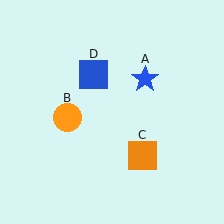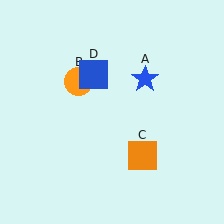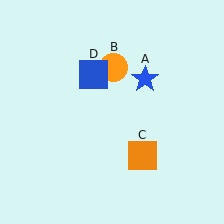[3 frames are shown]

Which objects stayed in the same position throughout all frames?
Blue star (object A) and orange square (object C) and blue square (object D) remained stationary.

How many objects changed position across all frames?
1 object changed position: orange circle (object B).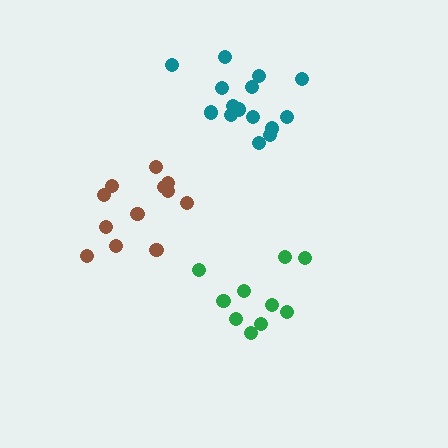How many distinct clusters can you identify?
There are 3 distinct clusters.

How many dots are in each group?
Group 1: 15 dots, Group 2: 10 dots, Group 3: 12 dots (37 total).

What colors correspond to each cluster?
The clusters are colored: teal, green, brown.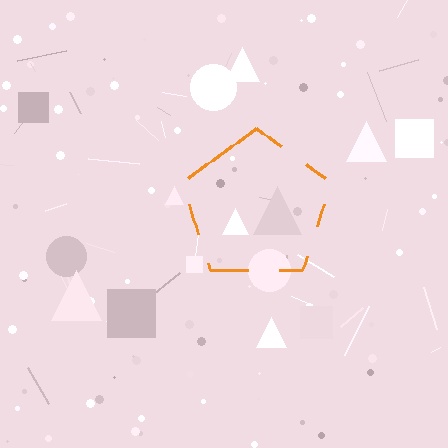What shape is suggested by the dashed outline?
The dashed outline suggests a pentagon.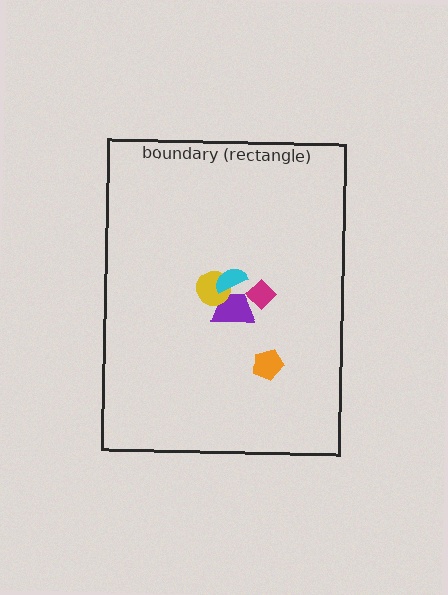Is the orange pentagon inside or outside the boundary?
Inside.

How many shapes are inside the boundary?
5 inside, 0 outside.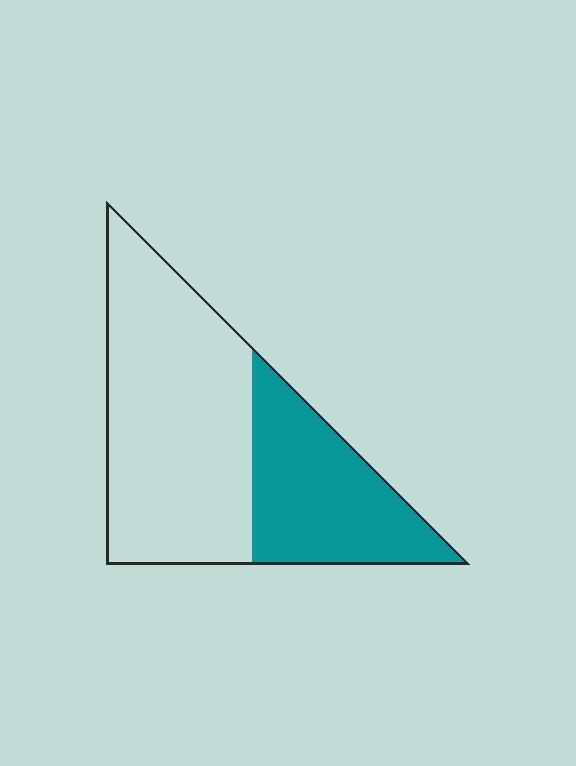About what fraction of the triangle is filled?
About three eighths (3/8).